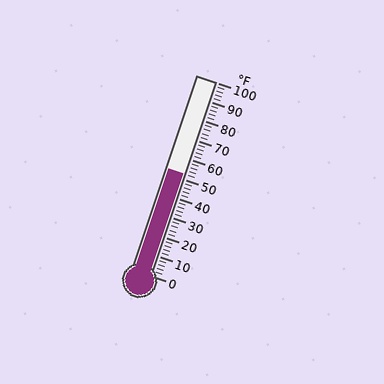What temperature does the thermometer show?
The thermometer shows approximately 52°F.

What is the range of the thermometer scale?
The thermometer scale ranges from 0°F to 100°F.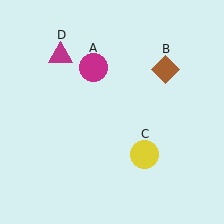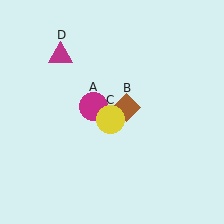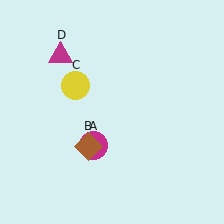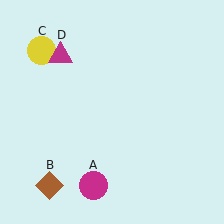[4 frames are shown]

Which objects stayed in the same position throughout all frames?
Magenta triangle (object D) remained stationary.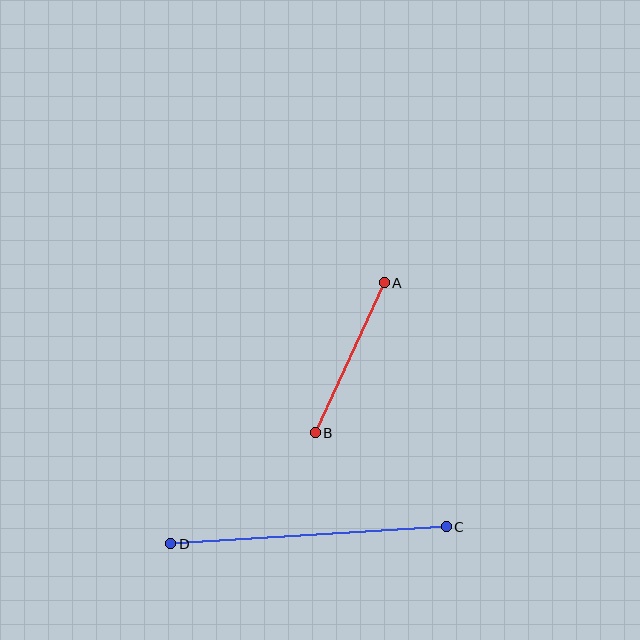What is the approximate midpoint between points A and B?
The midpoint is at approximately (350, 358) pixels.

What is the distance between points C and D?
The distance is approximately 276 pixels.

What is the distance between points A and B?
The distance is approximately 165 pixels.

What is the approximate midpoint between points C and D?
The midpoint is at approximately (309, 535) pixels.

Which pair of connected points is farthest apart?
Points C and D are farthest apart.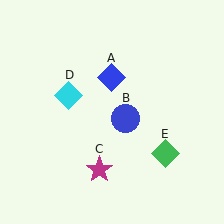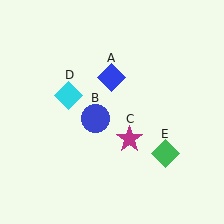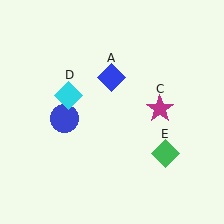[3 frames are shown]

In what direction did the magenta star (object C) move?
The magenta star (object C) moved up and to the right.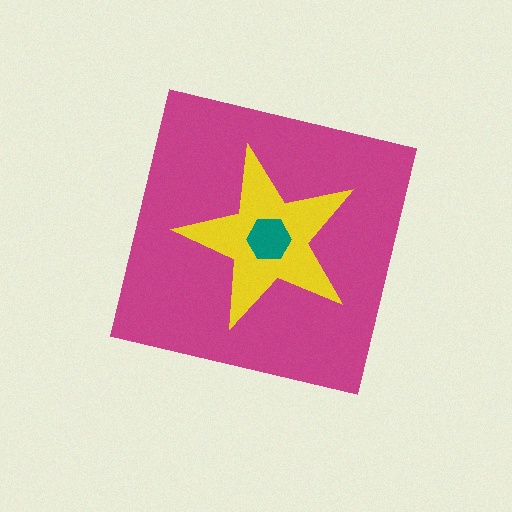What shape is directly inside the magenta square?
The yellow star.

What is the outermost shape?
The magenta square.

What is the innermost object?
The teal hexagon.